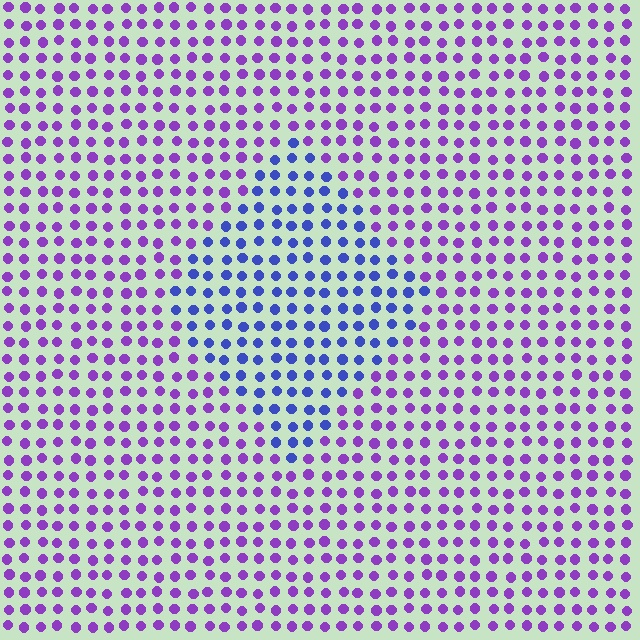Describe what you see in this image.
The image is filled with small purple elements in a uniform arrangement. A diamond-shaped region is visible where the elements are tinted to a slightly different hue, forming a subtle color boundary.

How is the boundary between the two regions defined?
The boundary is defined purely by a slight shift in hue (about 45 degrees). Spacing, size, and orientation are identical on both sides.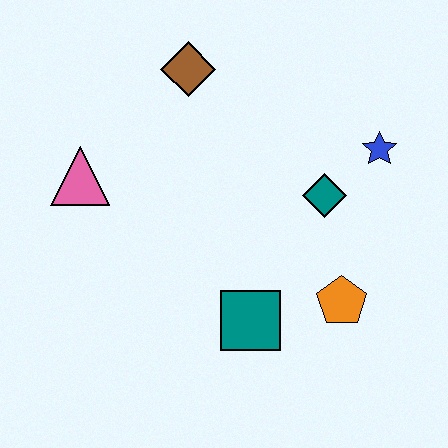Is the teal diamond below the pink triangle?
Yes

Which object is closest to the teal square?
The orange pentagon is closest to the teal square.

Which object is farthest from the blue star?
The pink triangle is farthest from the blue star.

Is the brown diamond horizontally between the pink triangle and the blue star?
Yes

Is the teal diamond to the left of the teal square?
No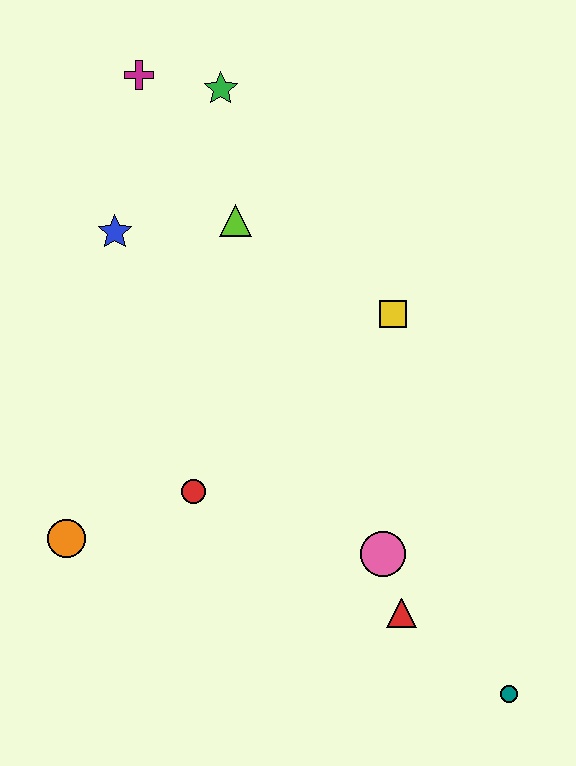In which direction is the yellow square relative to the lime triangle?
The yellow square is to the right of the lime triangle.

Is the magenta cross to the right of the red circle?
No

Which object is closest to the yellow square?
The lime triangle is closest to the yellow square.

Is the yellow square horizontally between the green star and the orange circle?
No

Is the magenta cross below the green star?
No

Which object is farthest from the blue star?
The teal circle is farthest from the blue star.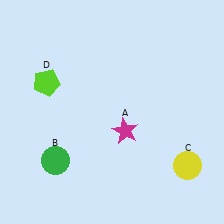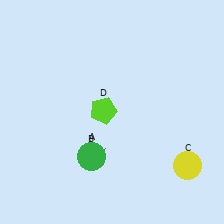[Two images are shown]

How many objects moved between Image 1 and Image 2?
3 objects moved between the two images.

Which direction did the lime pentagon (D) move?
The lime pentagon (D) moved right.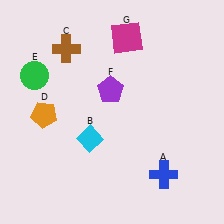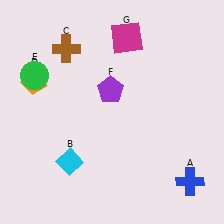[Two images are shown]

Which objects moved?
The objects that moved are: the blue cross (A), the cyan diamond (B), the orange pentagon (D).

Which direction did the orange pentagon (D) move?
The orange pentagon (D) moved up.